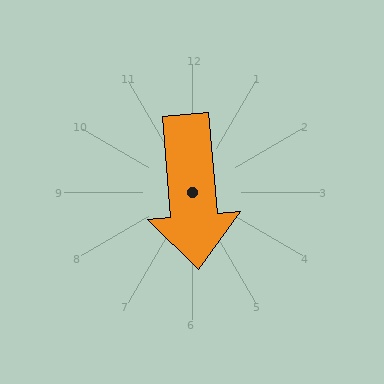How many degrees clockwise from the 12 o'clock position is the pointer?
Approximately 175 degrees.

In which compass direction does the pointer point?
South.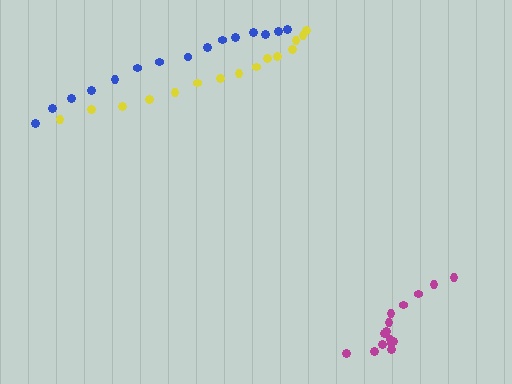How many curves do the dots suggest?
There are 3 distinct paths.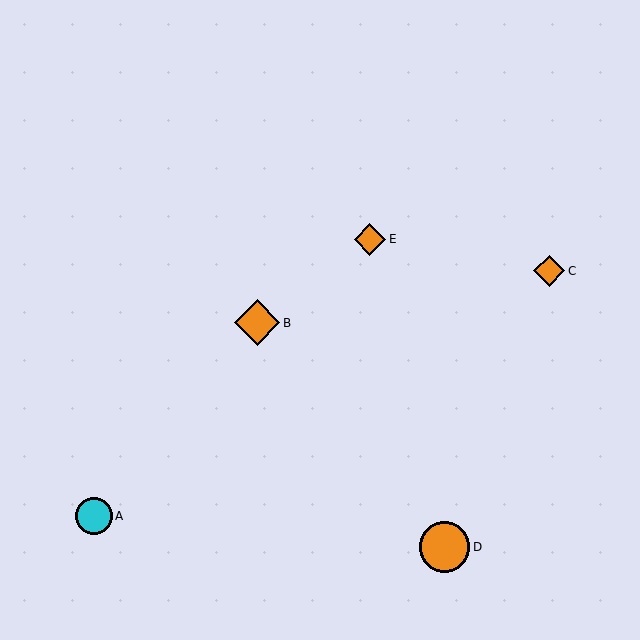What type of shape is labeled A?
Shape A is a cyan circle.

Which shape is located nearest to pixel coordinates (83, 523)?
The cyan circle (labeled A) at (94, 516) is nearest to that location.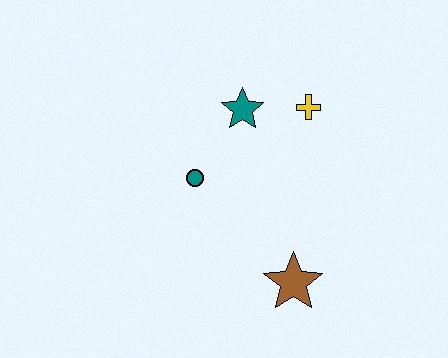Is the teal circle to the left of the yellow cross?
Yes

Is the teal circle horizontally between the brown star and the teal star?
No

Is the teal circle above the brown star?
Yes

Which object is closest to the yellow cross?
The teal star is closest to the yellow cross.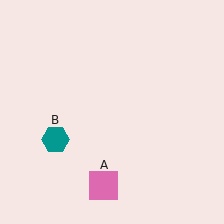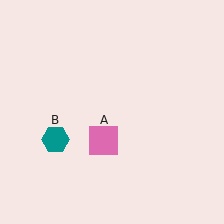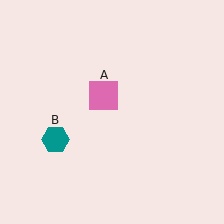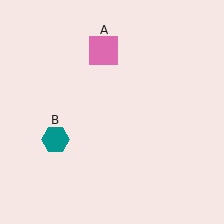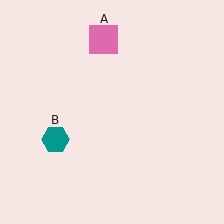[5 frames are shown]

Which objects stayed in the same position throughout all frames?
Teal hexagon (object B) remained stationary.